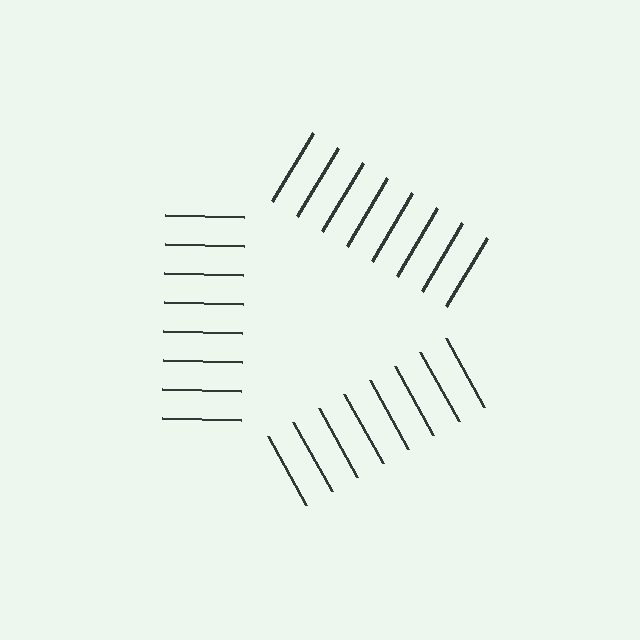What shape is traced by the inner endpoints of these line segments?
An illusory triangle — the line segments terminate on its edges but no continuous stroke is drawn.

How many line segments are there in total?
24 — 8 along each of the 3 edges.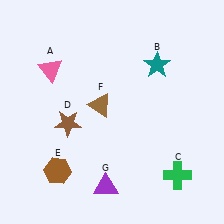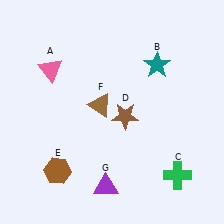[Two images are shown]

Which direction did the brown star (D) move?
The brown star (D) moved right.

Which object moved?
The brown star (D) moved right.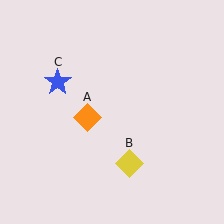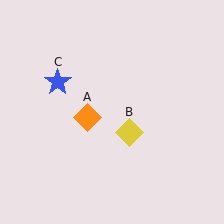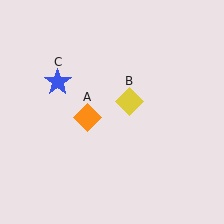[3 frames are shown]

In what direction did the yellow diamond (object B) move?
The yellow diamond (object B) moved up.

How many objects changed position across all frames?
1 object changed position: yellow diamond (object B).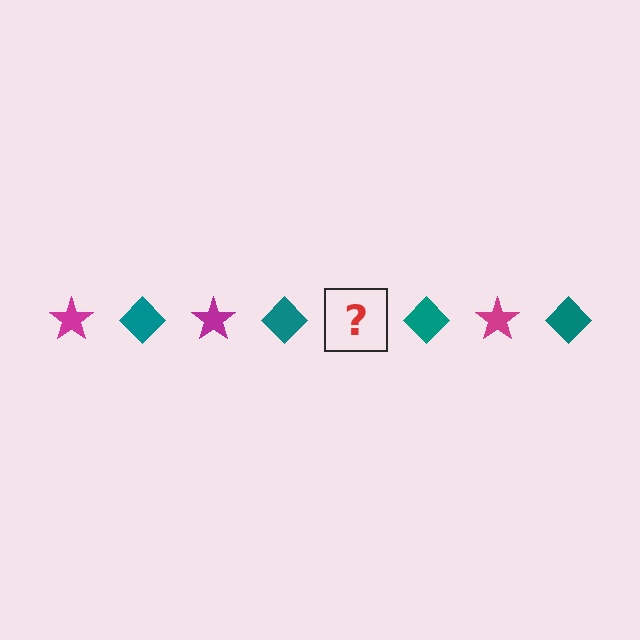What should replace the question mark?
The question mark should be replaced with a magenta star.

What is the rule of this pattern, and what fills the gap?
The rule is that the pattern alternates between magenta star and teal diamond. The gap should be filled with a magenta star.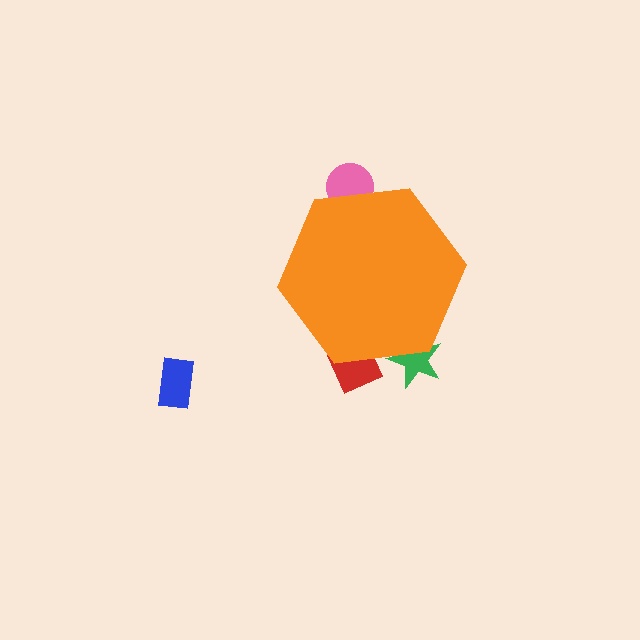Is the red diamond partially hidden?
Yes, the red diamond is partially hidden behind the orange hexagon.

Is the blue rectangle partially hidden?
No, the blue rectangle is fully visible.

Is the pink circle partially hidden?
Yes, the pink circle is partially hidden behind the orange hexagon.